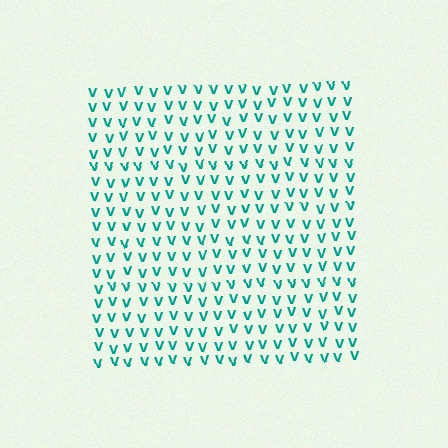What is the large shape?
The large shape is a square.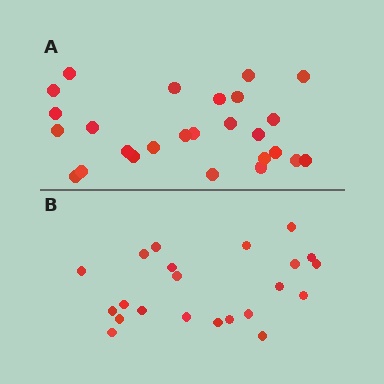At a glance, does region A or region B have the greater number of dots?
Region A (the top region) has more dots.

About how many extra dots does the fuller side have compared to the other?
Region A has about 4 more dots than region B.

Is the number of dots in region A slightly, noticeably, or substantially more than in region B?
Region A has only slightly more — the two regions are fairly close. The ratio is roughly 1.2 to 1.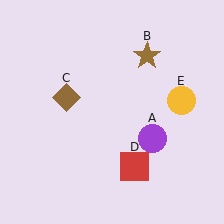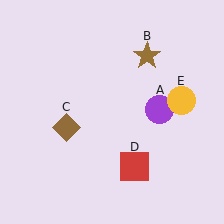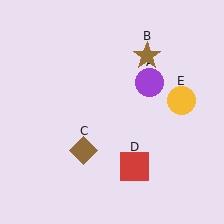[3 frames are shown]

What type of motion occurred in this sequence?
The purple circle (object A), brown diamond (object C) rotated counterclockwise around the center of the scene.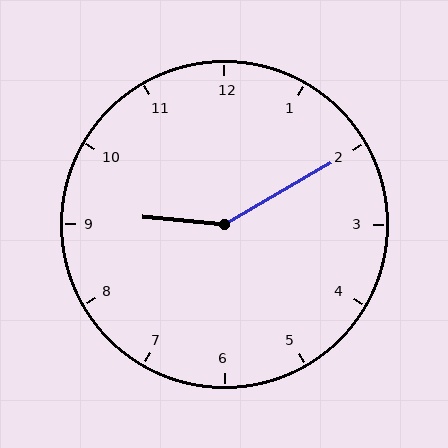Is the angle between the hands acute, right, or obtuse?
It is obtuse.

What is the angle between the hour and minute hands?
Approximately 145 degrees.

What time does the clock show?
9:10.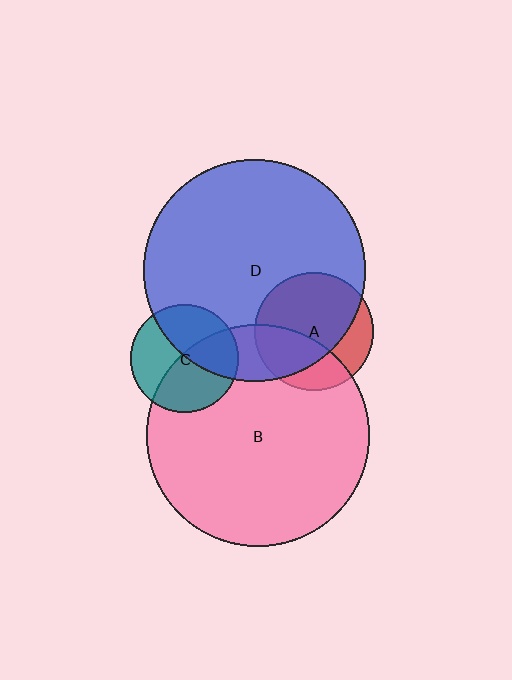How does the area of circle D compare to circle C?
Approximately 4.2 times.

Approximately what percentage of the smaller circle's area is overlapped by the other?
Approximately 45%.